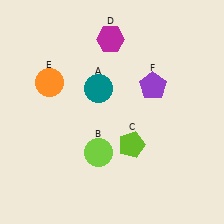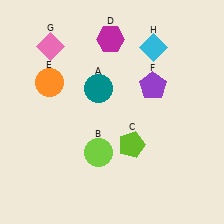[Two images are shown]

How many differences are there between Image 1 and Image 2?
There are 2 differences between the two images.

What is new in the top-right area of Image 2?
A cyan diamond (H) was added in the top-right area of Image 2.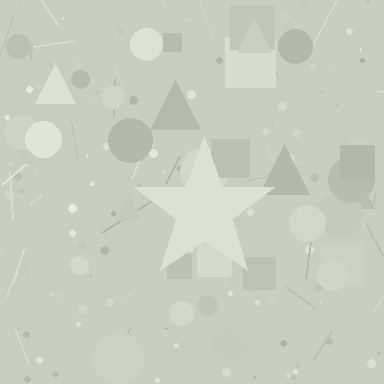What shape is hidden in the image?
A star is hidden in the image.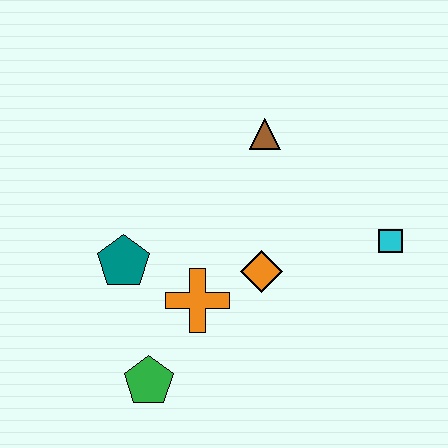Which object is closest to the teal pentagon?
The orange cross is closest to the teal pentagon.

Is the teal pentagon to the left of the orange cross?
Yes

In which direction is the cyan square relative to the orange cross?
The cyan square is to the right of the orange cross.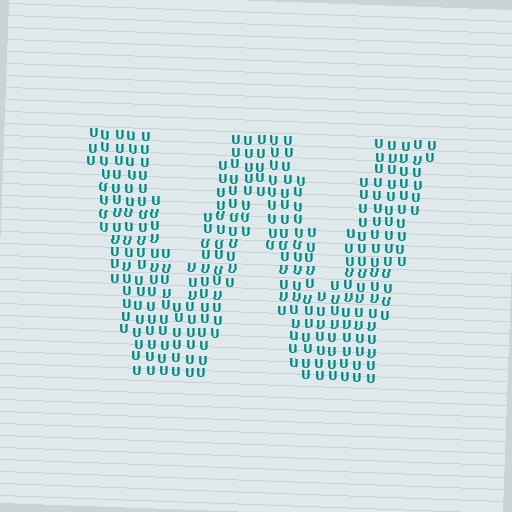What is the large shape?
The large shape is the letter W.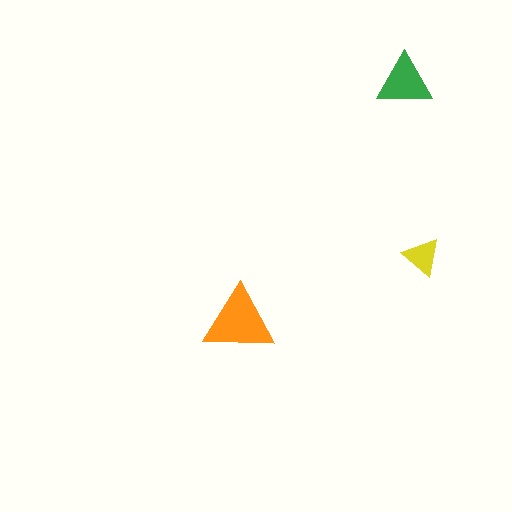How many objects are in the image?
There are 3 objects in the image.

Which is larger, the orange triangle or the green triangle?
The orange one.